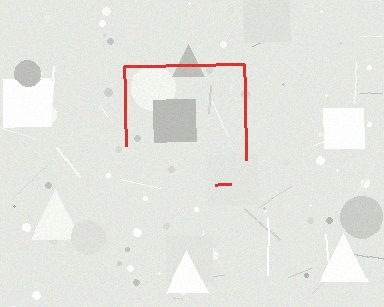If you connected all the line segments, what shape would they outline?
They would outline a square.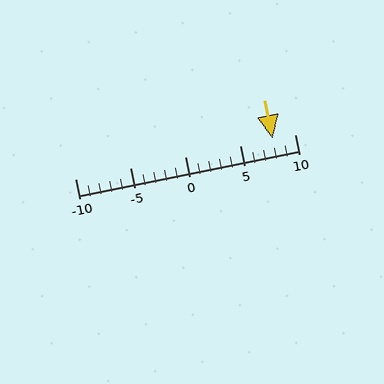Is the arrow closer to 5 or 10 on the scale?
The arrow is closer to 10.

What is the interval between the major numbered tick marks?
The major tick marks are spaced 5 units apart.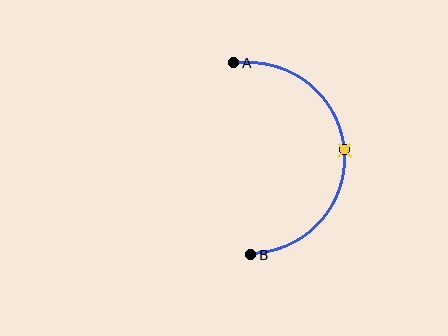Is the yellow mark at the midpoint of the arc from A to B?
Yes. The yellow mark lies on the arc at equal arc-length from both A and B — it is the arc midpoint.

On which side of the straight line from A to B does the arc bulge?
The arc bulges to the right of the straight line connecting A and B.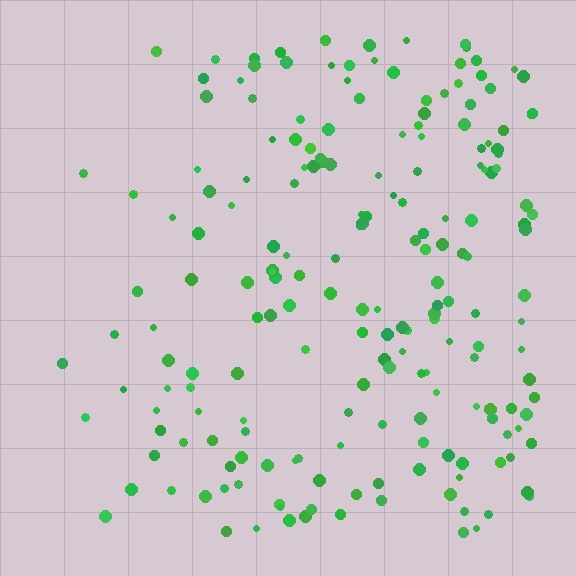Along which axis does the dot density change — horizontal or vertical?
Horizontal.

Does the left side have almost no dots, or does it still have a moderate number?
Still a moderate number, just noticeably fewer than the right.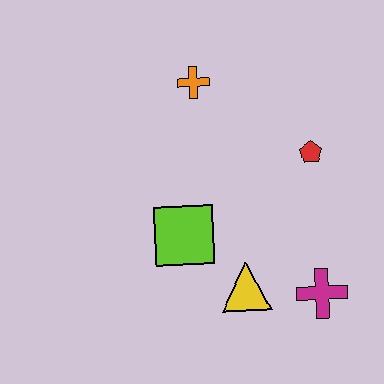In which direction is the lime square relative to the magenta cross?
The lime square is to the left of the magenta cross.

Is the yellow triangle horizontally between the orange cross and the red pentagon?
Yes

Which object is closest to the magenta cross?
The yellow triangle is closest to the magenta cross.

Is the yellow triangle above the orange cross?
No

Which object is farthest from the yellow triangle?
The orange cross is farthest from the yellow triangle.